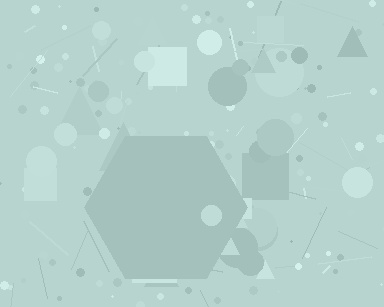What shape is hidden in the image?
A hexagon is hidden in the image.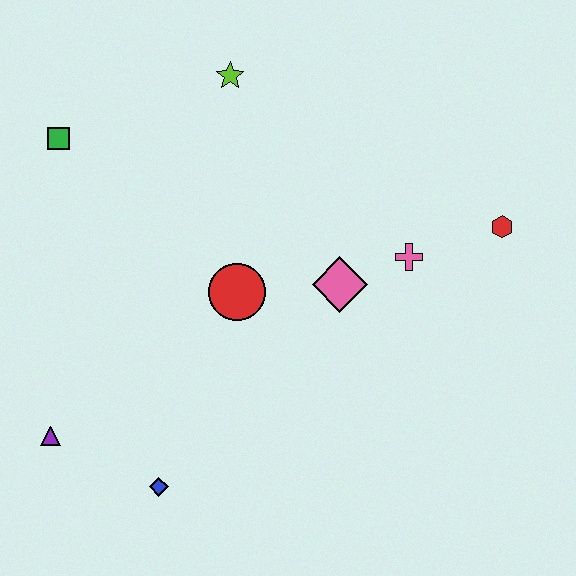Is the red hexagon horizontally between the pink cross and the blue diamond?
No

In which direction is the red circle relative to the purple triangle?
The red circle is to the right of the purple triangle.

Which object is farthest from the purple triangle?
The red hexagon is farthest from the purple triangle.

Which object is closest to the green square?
The lime star is closest to the green square.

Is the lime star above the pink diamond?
Yes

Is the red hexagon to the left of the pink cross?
No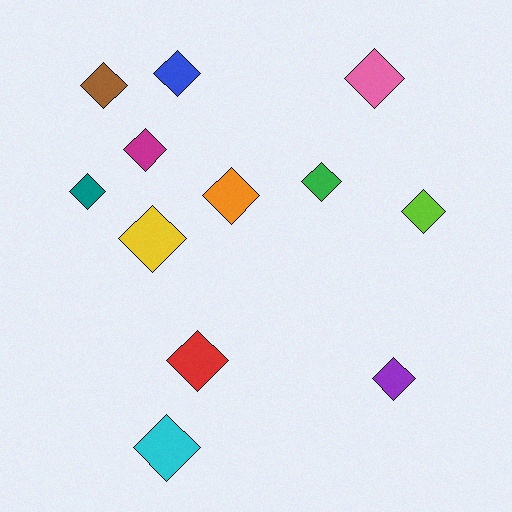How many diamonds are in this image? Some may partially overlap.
There are 12 diamonds.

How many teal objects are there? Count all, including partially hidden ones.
There is 1 teal object.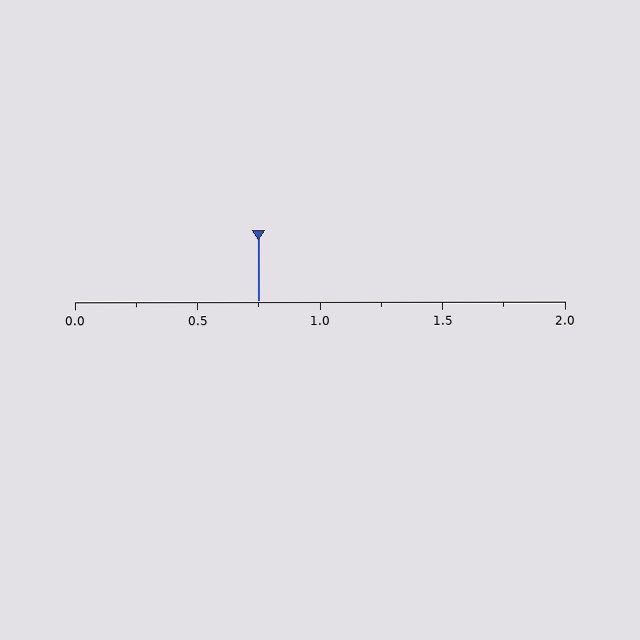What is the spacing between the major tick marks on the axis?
The major ticks are spaced 0.5 apart.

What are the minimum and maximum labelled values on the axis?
The axis runs from 0.0 to 2.0.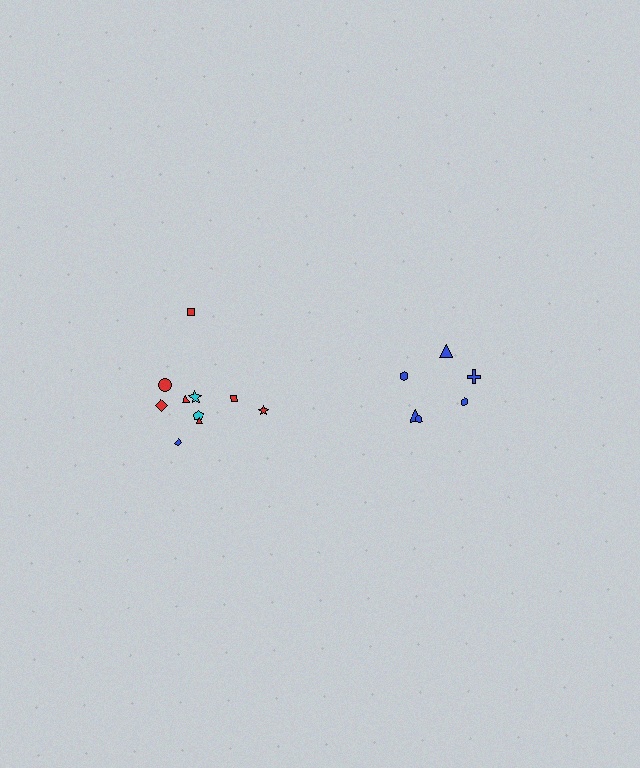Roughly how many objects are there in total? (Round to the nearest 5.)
Roughly 15 objects in total.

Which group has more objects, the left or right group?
The left group.